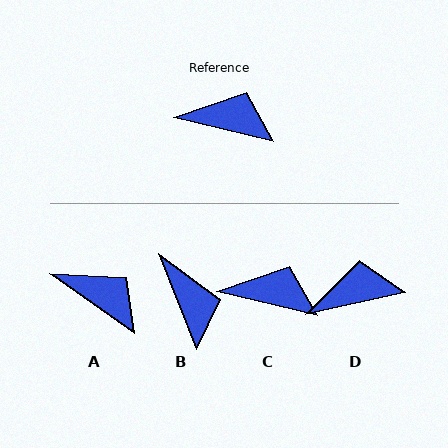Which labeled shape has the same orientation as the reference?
C.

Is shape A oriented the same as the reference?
No, it is off by about 21 degrees.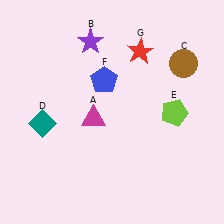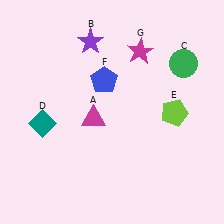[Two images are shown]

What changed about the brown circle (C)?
In Image 1, C is brown. In Image 2, it changed to green.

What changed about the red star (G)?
In Image 1, G is red. In Image 2, it changed to magenta.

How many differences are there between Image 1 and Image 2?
There are 2 differences between the two images.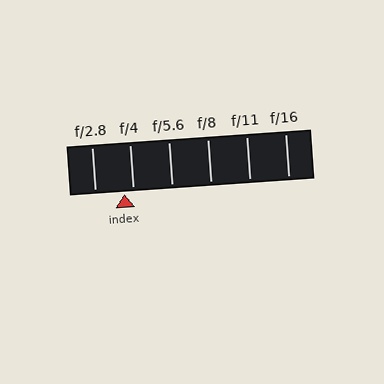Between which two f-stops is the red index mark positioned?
The index mark is between f/2.8 and f/4.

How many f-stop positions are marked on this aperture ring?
There are 6 f-stop positions marked.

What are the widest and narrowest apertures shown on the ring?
The widest aperture shown is f/2.8 and the narrowest is f/16.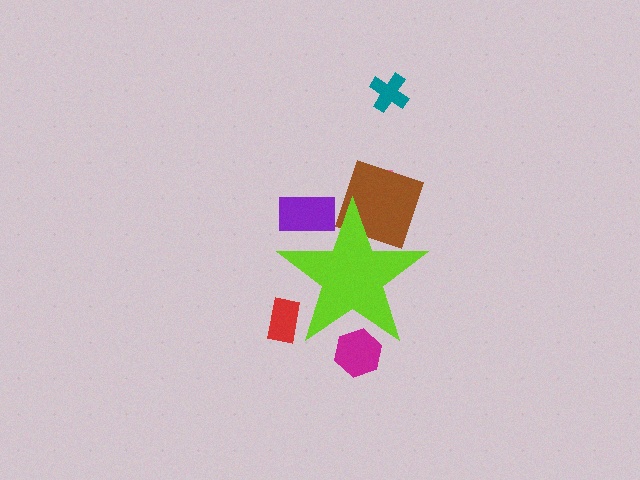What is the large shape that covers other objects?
A lime star.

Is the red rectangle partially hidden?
Yes, the red rectangle is partially hidden behind the lime star.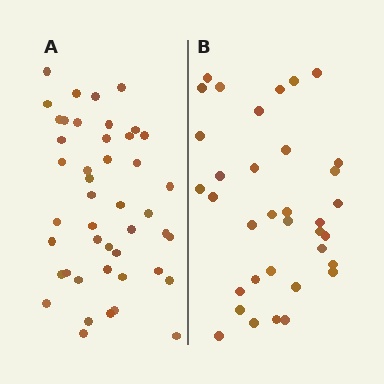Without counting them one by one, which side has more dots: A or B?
Region A (the left region) has more dots.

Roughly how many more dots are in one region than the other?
Region A has roughly 10 or so more dots than region B.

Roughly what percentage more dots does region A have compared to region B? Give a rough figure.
About 30% more.